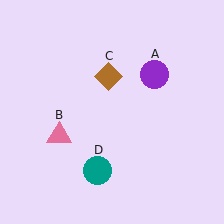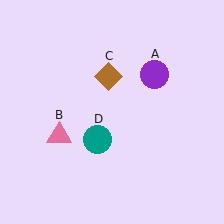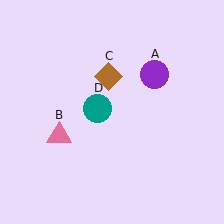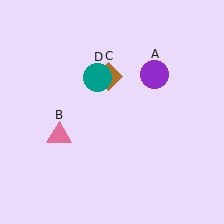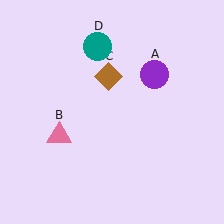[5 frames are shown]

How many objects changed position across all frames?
1 object changed position: teal circle (object D).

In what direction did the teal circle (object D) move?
The teal circle (object D) moved up.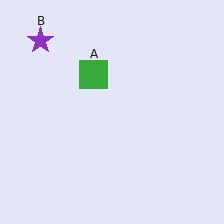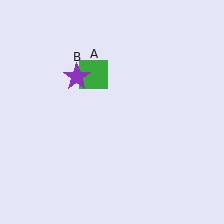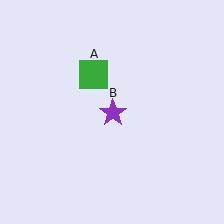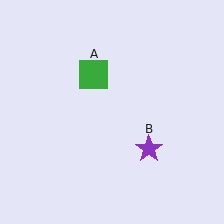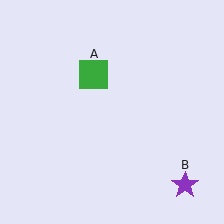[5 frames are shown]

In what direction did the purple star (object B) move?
The purple star (object B) moved down and to the right.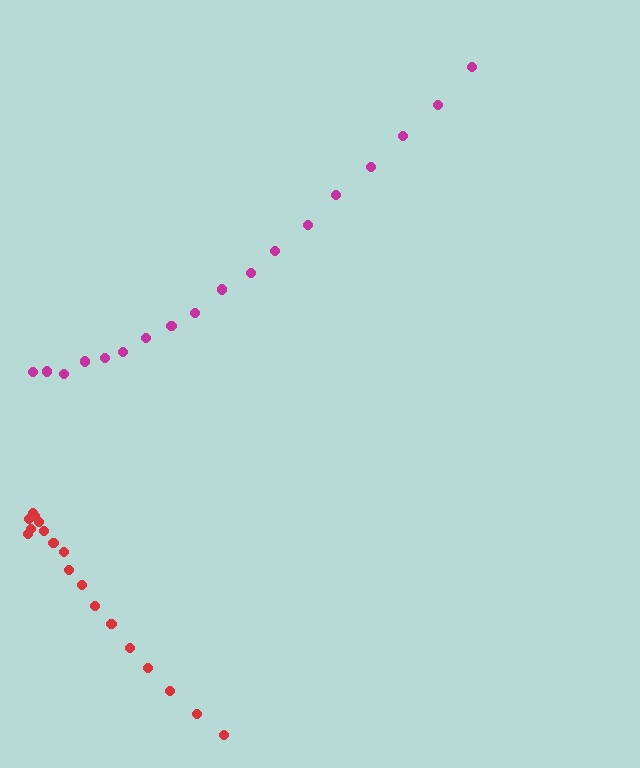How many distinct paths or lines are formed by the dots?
There are 2 distinct paths.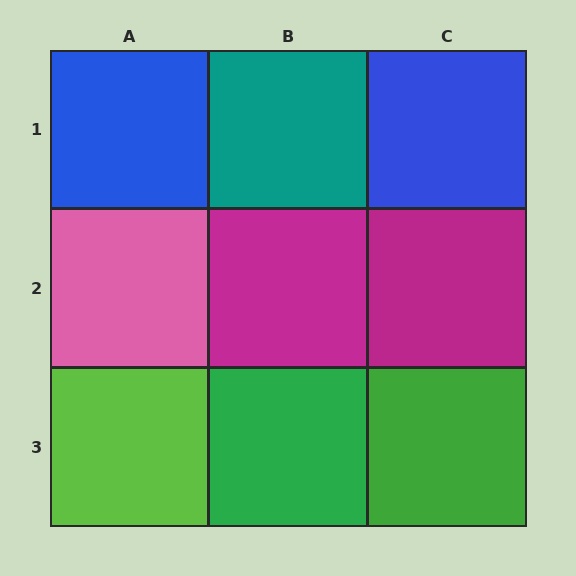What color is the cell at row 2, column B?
Magenta.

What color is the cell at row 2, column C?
Magenta.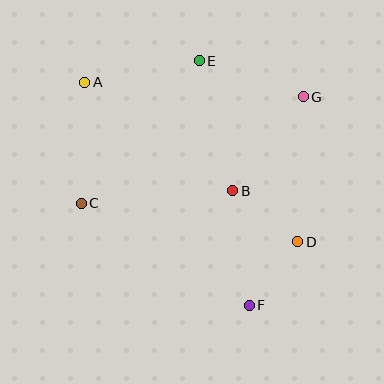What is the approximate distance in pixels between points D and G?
The distance between D and G is approximately 145 pixels.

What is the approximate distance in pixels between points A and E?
The distance between A and E is approximately 117 pixels.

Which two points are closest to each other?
Points D and F are closest to each other.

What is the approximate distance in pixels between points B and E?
The distance between B and E is approximately 135 pixels.